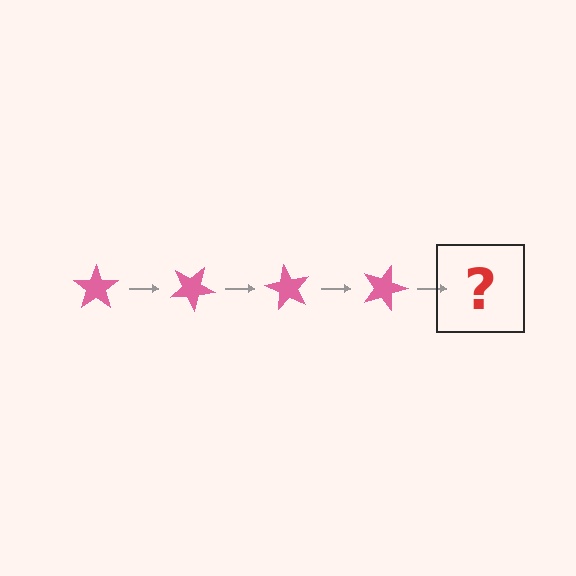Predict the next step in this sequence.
The next step is a pink star rotated 120 degrees.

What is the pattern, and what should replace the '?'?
The pattern is that the star rotates 30 degrees each step. The '?' should be a pink star rotated 120 degrees.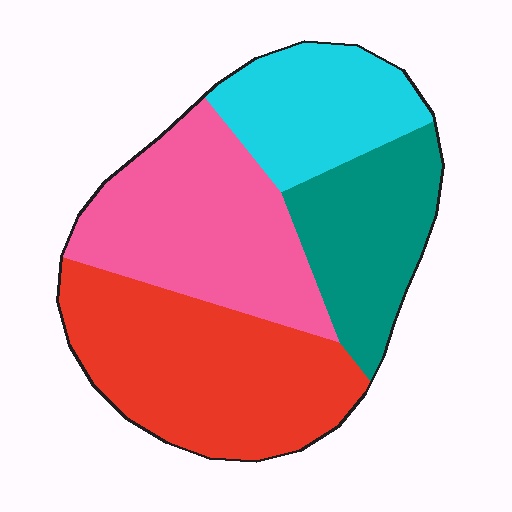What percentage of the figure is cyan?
Cyan covers around 20% of the figure.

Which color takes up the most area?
Red, at roughly 35%.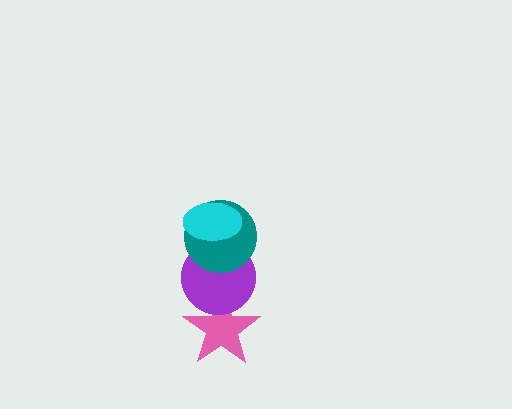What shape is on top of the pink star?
The purple circle is on top of the pink star.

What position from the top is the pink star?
The pink star is 4th from the top.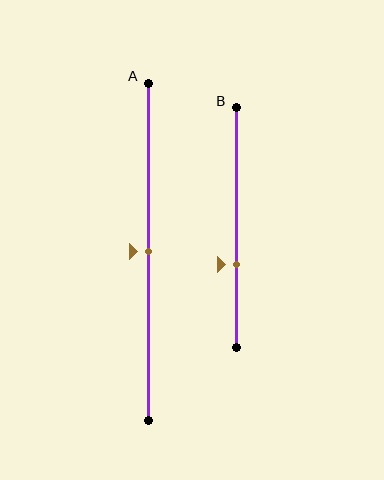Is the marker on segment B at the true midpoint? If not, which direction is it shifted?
No, the marker on segment B is shifted downward by about 15% of the segment length.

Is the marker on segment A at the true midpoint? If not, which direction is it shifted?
Yes, the marker on segment A is at the true midpoint.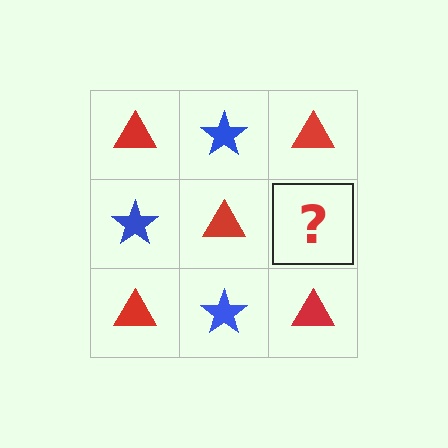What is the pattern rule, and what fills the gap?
The rule is that it alternates red triangle and blue star in a checkerboard pattern. The gap should be filled with a blue star.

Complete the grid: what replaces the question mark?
The question mark should be replaced with a blue star.